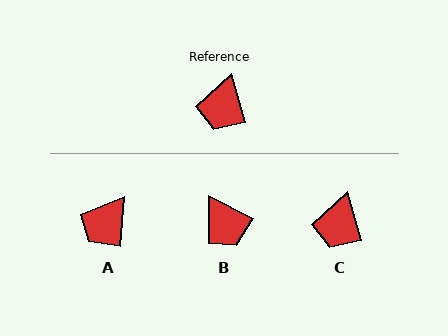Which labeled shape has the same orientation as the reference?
C.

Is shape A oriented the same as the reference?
No, it is off by about 21 degrees.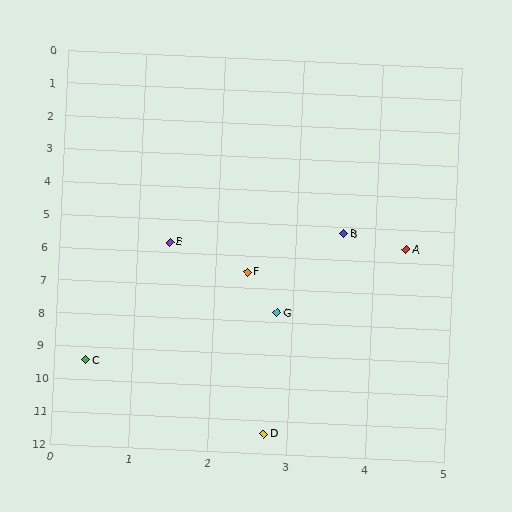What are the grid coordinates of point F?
Point F is at approximately (2.4, 6.5).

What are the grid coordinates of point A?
Point A is at approximately (4.4, 5.6).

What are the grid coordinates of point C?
Point C is at approximately (0.4, 9.4).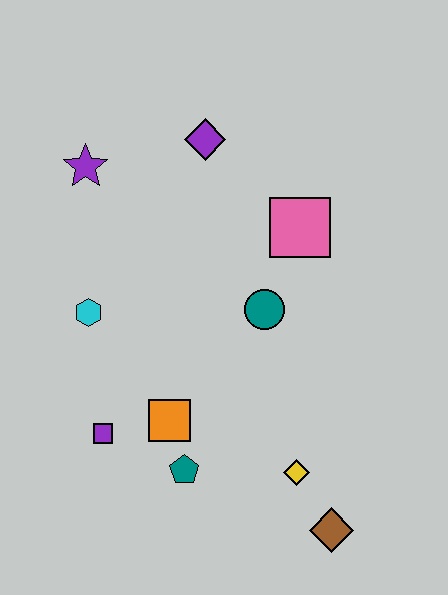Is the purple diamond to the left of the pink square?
Yes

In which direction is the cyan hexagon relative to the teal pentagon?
The cyan hexagon is above the teal pentagon.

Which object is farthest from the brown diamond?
The purple star is farthest from the brown diamond.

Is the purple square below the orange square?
Yes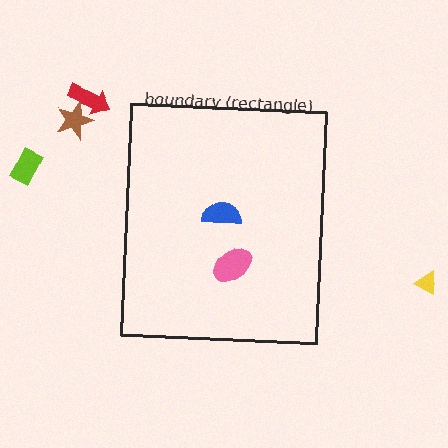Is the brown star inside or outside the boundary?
Outside.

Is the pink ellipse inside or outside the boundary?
Inside.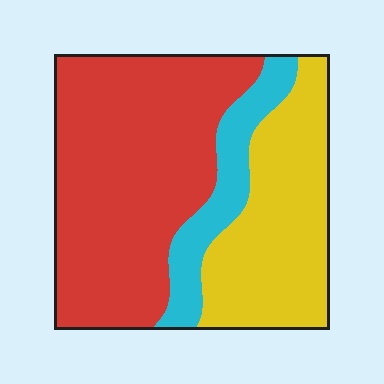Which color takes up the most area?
Red, at roughly 55%.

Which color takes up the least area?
Cyan, at roughly 15%.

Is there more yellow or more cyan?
Yellow.